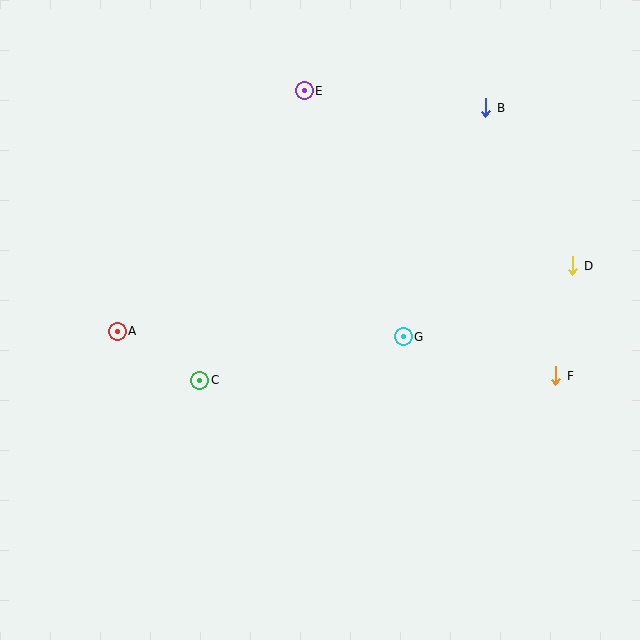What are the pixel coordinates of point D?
Point D is at (573, 266).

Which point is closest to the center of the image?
Point G at (403, 337) is closest to the center.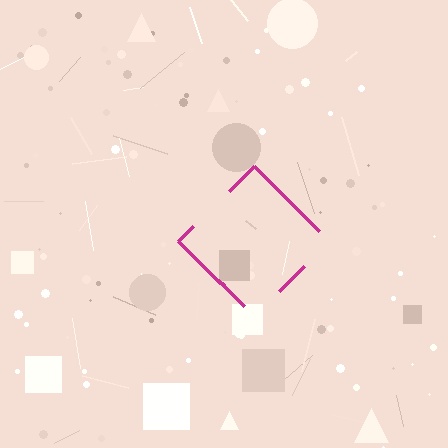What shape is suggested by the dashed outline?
The dashed outline suggests a diamond.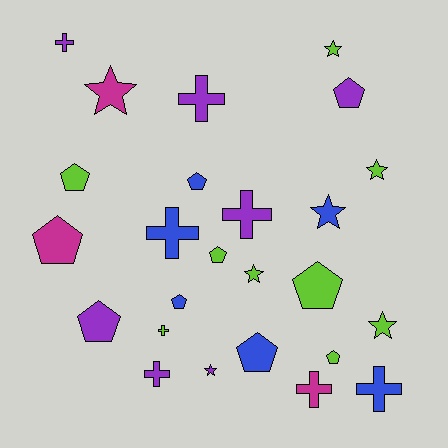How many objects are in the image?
There are 25 objects.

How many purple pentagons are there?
There are 2 purple pentagons.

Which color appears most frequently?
Lime, with 9 objects.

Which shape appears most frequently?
Pentagon, with 10 objects.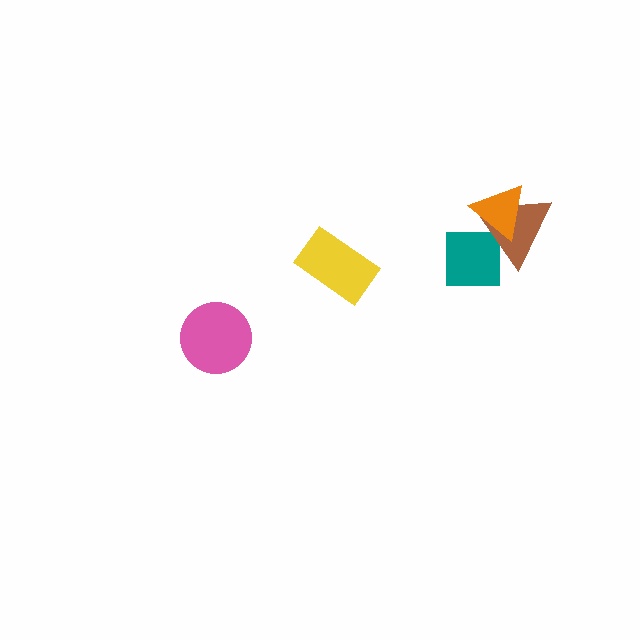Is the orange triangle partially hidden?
No, no other shape covers it.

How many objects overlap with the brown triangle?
2 objects overlap with the brown triangle.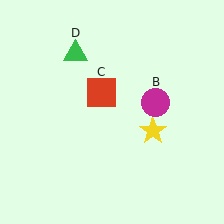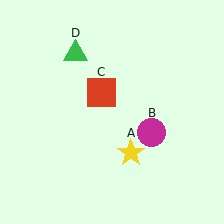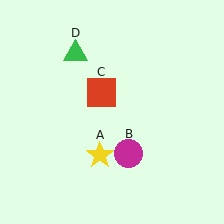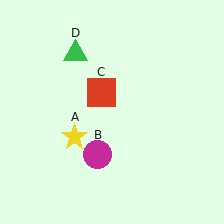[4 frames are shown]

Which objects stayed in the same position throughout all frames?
Red square (object C) and green triangle (object D) remained stationary.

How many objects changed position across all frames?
2 objects changed position: yellow star (object A), magenta circle (object B).